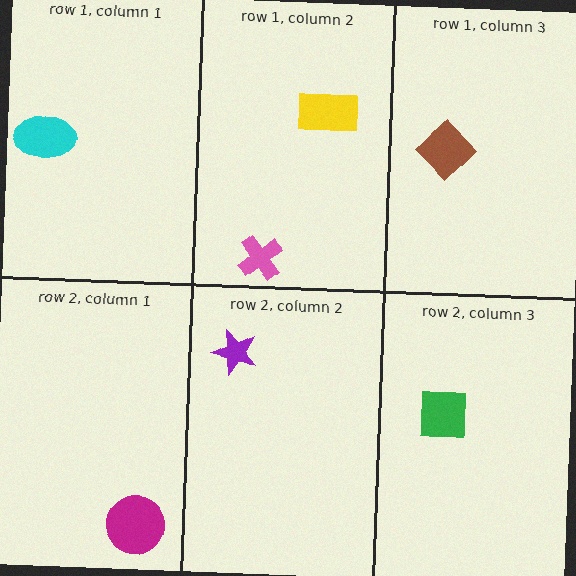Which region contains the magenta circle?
The row 2, column 1 region.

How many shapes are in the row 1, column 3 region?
1.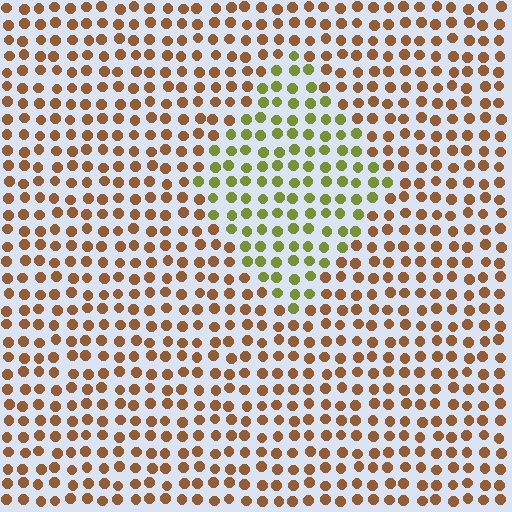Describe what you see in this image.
The image is filled with small brown elements in a uniform arrangement. A diamond-shaped region is visible where the elements are tinted to a slightly different hue, forming a subtle color boundary.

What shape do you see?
I see a diamond.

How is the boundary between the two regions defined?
The boundary is defined purely by a slight shift in hue (about 54 degrees). Spacing, size, and orientation are identical on both sides.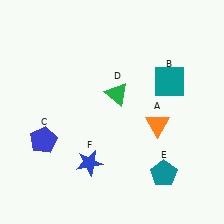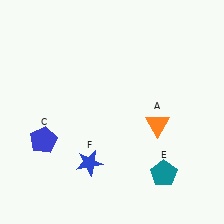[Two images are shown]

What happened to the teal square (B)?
The teal square (B) was removed in Image 2. It was in the top-right area of Image 1.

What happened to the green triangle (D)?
The green triangle (D) was removed in Image 2. It was in the top-right area of Image 1.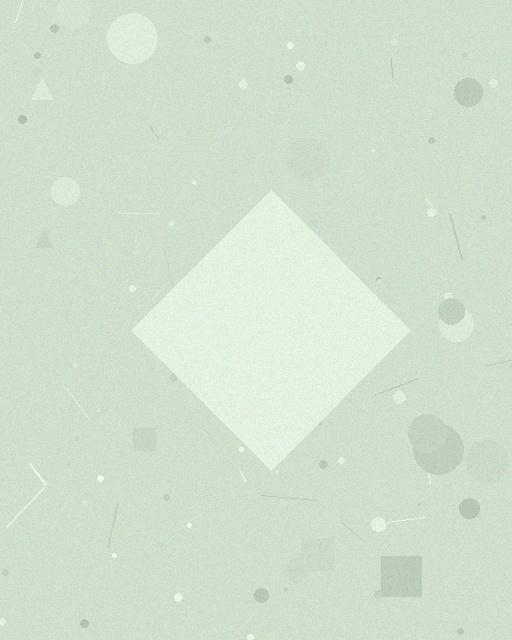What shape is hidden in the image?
A diamond is hidden in the image.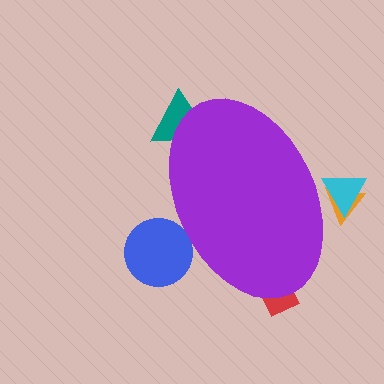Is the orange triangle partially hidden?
Yes, the orange triangle is partially hidden behind the purple ellipse.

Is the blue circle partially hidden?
Yes, the blue circle is partially hidden behind the purple ellipse.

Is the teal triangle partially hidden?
Yes, the teal triangle is partially hidden behind the purple ellipse.